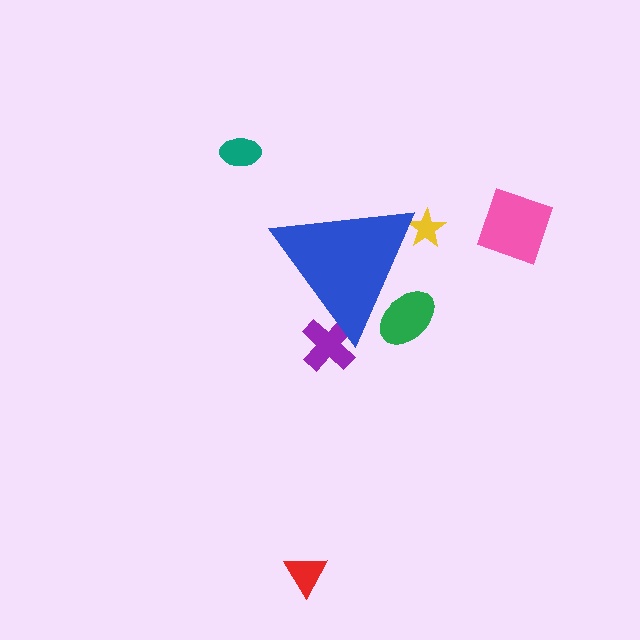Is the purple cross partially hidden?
Yes, the purple cross is partially hidden behind the blue triangle.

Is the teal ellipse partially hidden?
No, the teal ellipse is fully visible.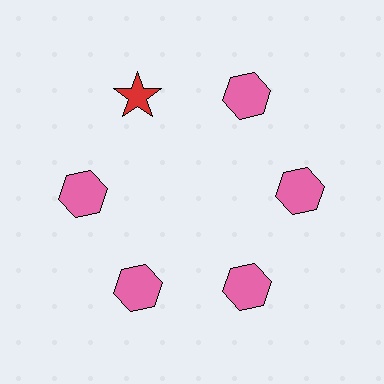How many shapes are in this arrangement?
There are 6 shapes arranged in a ring pattern.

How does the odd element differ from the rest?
It differs in both color (red instead of pink) and shape (star instead of hexagon).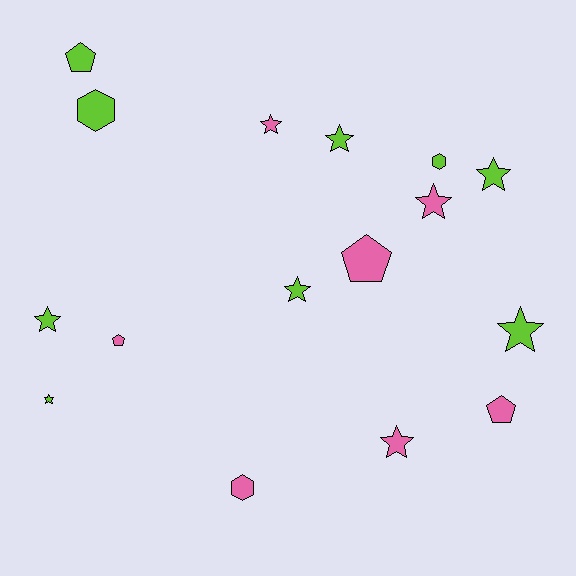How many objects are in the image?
There are 16 objects.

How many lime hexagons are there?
There are 2 lime hexagons.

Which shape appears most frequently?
Star, with 9 objects.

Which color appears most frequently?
Lime, with 9 objects.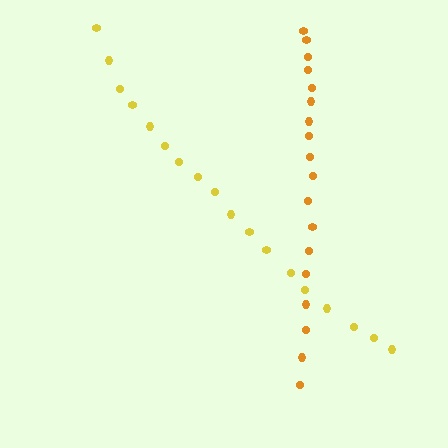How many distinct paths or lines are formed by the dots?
There are 2 distinct paths.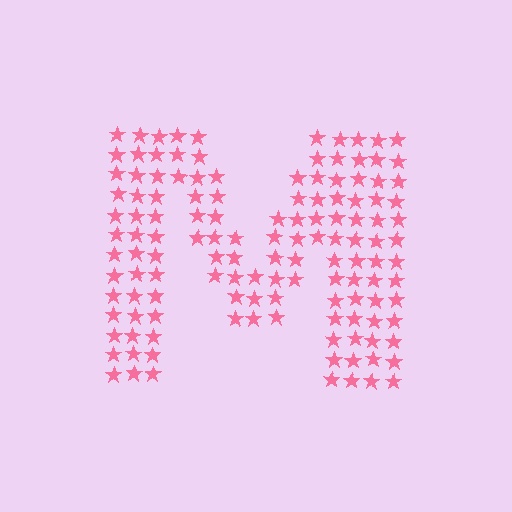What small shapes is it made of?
It is made of small stars.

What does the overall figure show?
The overall figure shows the letter M.